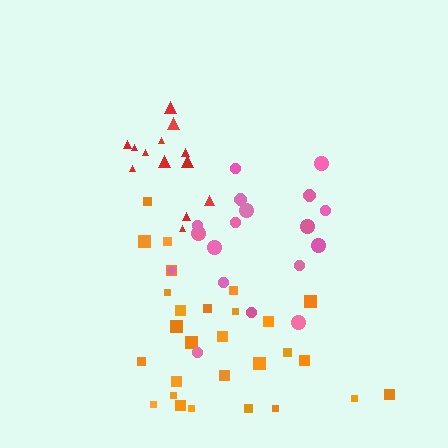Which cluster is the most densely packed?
Red.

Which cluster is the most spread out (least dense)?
Orange.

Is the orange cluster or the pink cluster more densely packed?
Pink.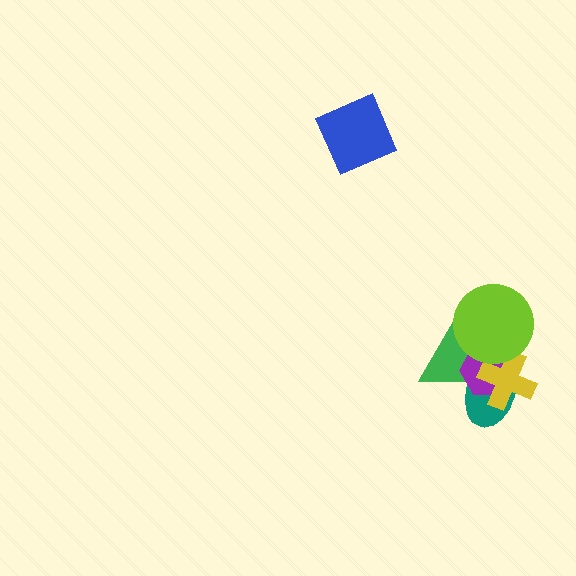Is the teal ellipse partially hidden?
Yes, it is partially covered by another shape.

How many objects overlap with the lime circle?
4 objects overlap with the lime circle.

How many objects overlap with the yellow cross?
4 objects overlap with the yellow cross.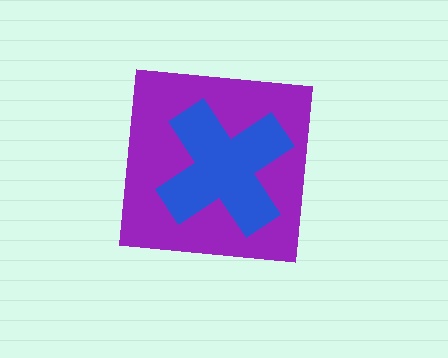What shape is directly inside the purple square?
The blue cross.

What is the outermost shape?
The purple square.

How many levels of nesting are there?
2.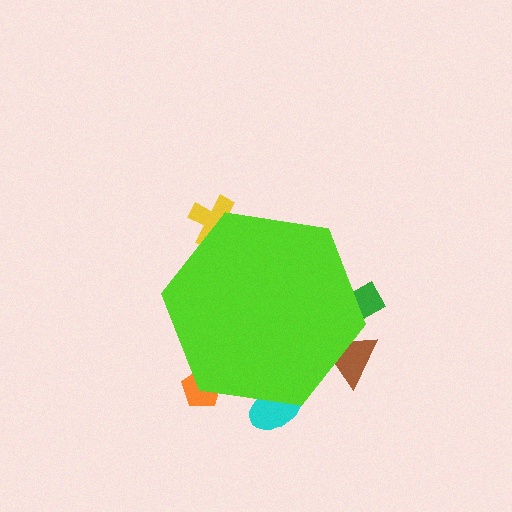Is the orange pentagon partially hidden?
Yes, the orange pentagon is partially hidden behind the lime hexagon.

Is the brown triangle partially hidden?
Yes, the brown triangle is partially hidden behind the lime hexagon.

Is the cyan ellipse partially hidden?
Yes, the cyan ellipse is partially hidden behind the lime hexagon.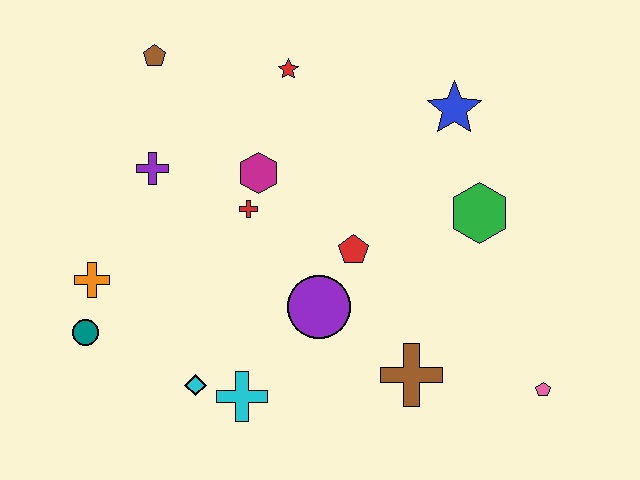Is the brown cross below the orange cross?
Yes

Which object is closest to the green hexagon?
The blue star is closest to the green hexagon.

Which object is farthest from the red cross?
The pink pentagon is farthest from the red cross.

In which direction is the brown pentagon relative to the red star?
The brown pentagon is to the left of the red star.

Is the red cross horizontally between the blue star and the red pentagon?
No